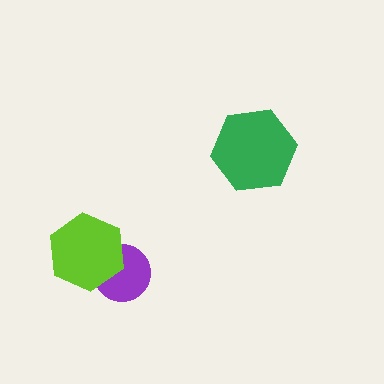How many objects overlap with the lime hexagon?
1 object overlaps with the lime hexagon.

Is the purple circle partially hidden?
Yes, it is partially covered by another shape.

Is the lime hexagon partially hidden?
No, no other shape covers it.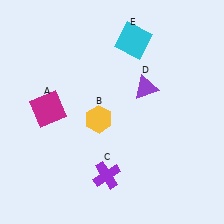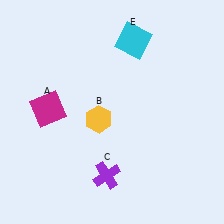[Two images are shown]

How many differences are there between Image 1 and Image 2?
There is 1 difference between the two images.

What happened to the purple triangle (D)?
The purple triangle (D) was removed in Image 2. It was in the top-right area of Image 1.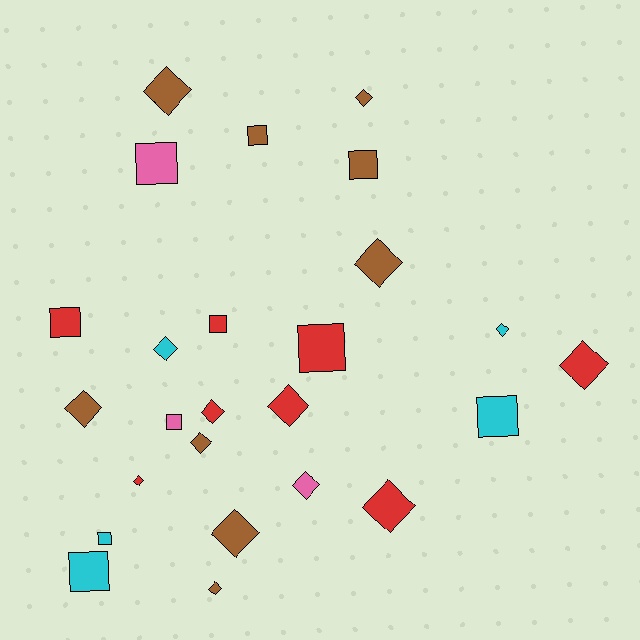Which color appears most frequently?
Brown, with 9 objects.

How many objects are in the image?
There are 25 objects.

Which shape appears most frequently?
Diamond, with 15 objects.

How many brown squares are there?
There are 2 brown squares.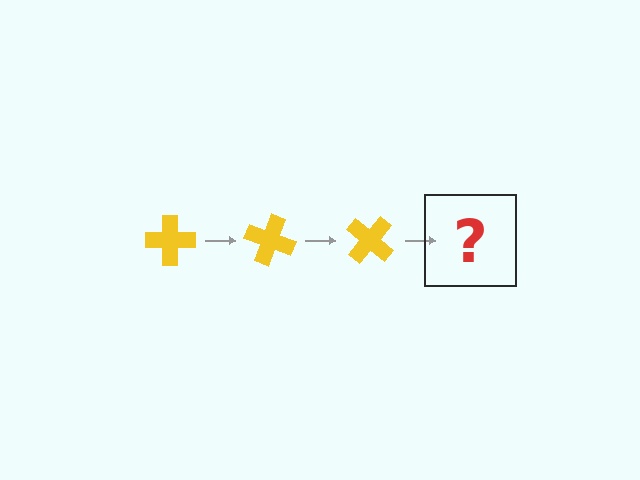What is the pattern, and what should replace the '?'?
The pattern is that the cross rotates 20 degrees each step. The '?' should be a yellow cross rotated 60 degrees.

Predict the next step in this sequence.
The next step is a yellow cross rotated 60 degrees.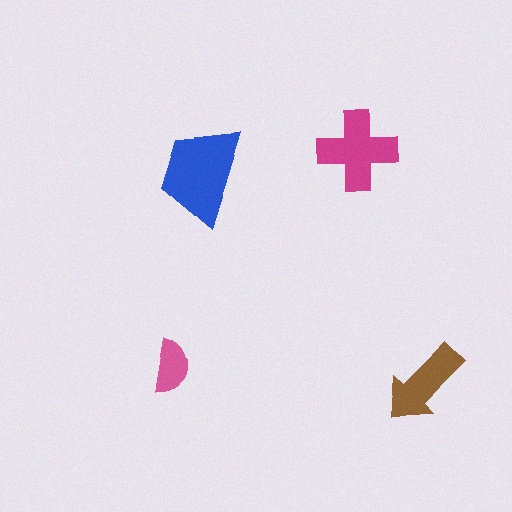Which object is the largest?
The blue trapezoid.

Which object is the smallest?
The pink semicircle.